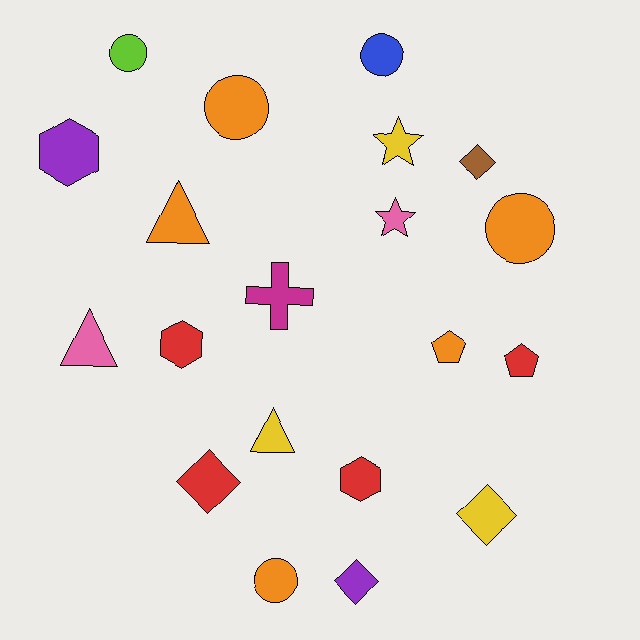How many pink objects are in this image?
There are 2 pink objects.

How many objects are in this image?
There are 20 objects.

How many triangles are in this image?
There are 3 triangles.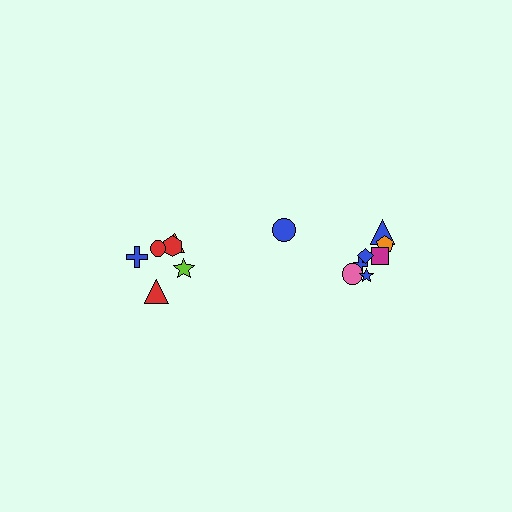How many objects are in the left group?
There are 6 objects.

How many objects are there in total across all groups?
There are 14 objects.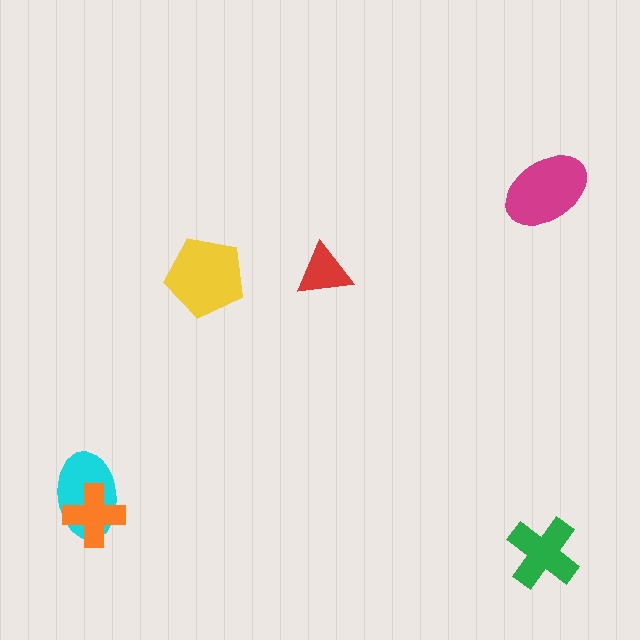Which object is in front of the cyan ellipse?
The orange cross is in front of the cyan ellipse.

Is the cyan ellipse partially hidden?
Yes, it is partially covered by another shape.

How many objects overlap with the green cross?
0 objects overlap with the green cross.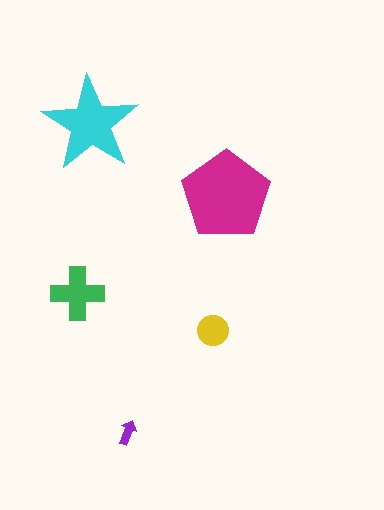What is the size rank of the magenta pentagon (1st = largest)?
1st.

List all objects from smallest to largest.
The purple arrow, the yellow circle, the green cross, the cyan star, the magenta pentagon.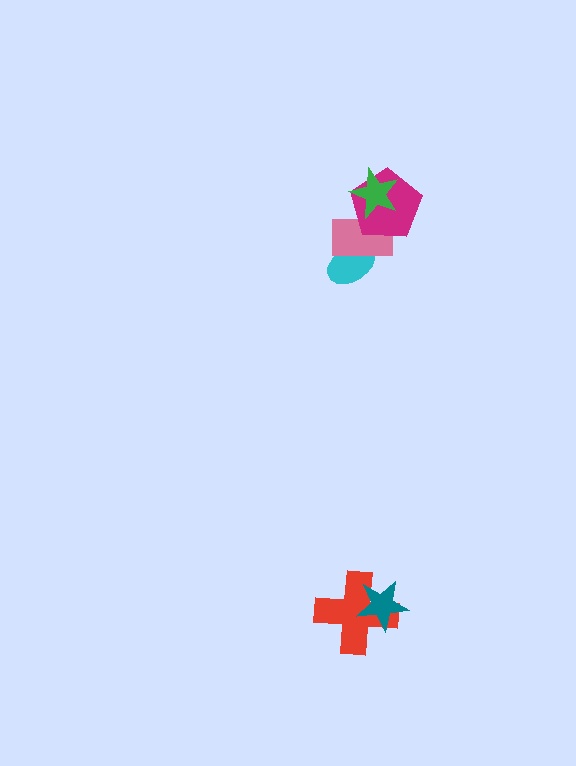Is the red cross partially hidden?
Yes, it is partially covered by another shape.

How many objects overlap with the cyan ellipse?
1 object overlaps with the cyan ellipse.